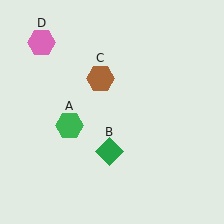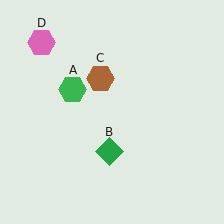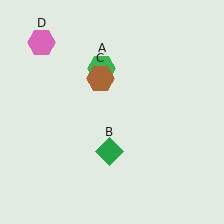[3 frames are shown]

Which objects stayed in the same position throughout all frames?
Green diamond (object B) and brown hexagon (object C) and pink hexagon (object D) remained stationary.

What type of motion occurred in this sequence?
The green hexagon (object A) rotated clockwise around the center of the scene.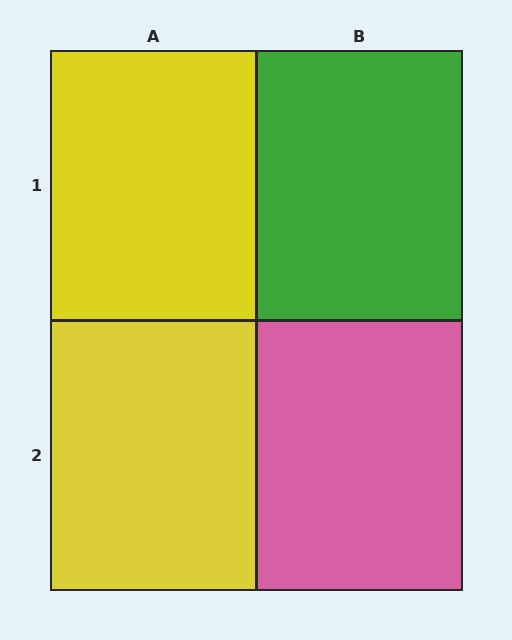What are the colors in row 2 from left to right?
Yellow, pink.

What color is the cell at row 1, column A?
Yellow.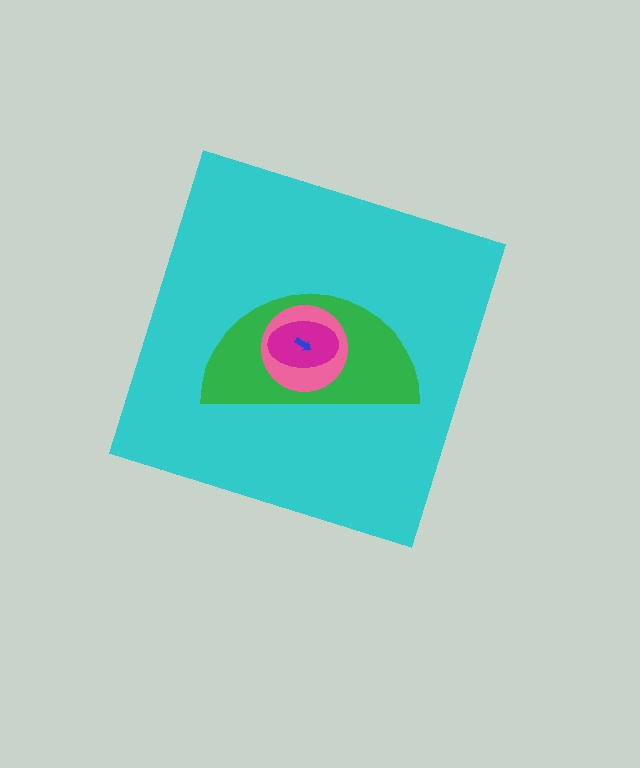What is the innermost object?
The blue arrow.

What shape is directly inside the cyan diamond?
The green semicircle.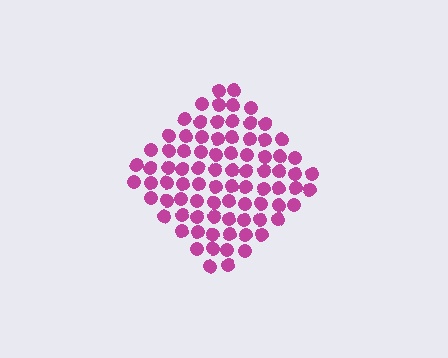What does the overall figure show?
The overall figure shows a diamond.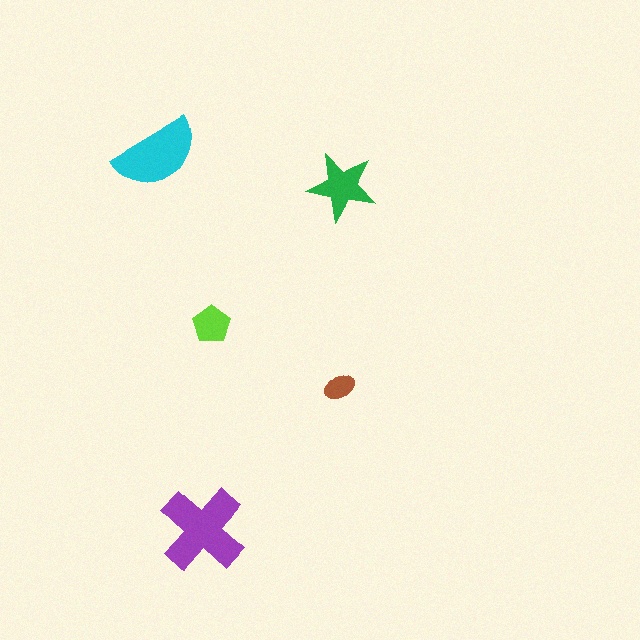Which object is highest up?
The cyan semicircle is topmost.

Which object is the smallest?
The brown ellipse.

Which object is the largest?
The purple cross.